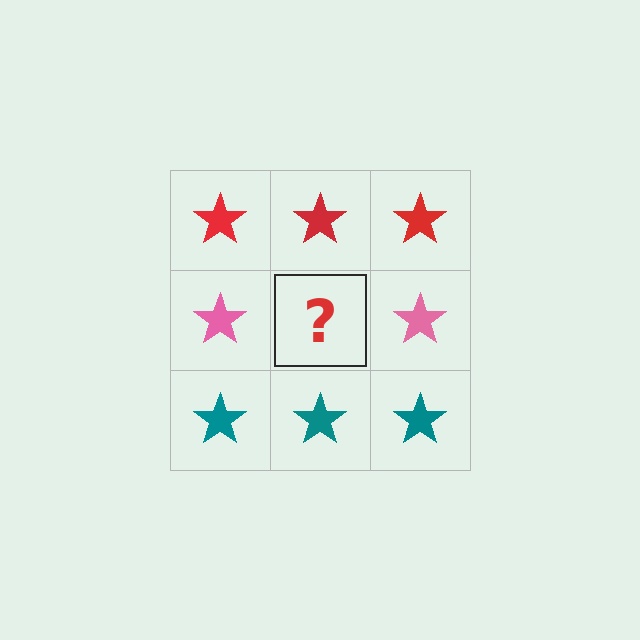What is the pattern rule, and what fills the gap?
The rule is that each row has a consistent color. The gap should be filled with a pink star.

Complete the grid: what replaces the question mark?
The question mark should be replaced with a pink star.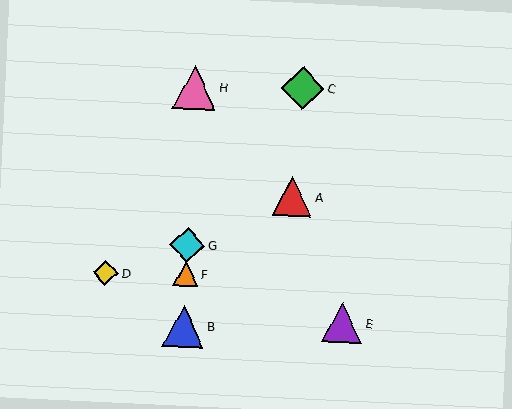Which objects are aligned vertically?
Objects B, F, G, H are aligned vertically.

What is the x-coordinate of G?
Object G is at x≈187.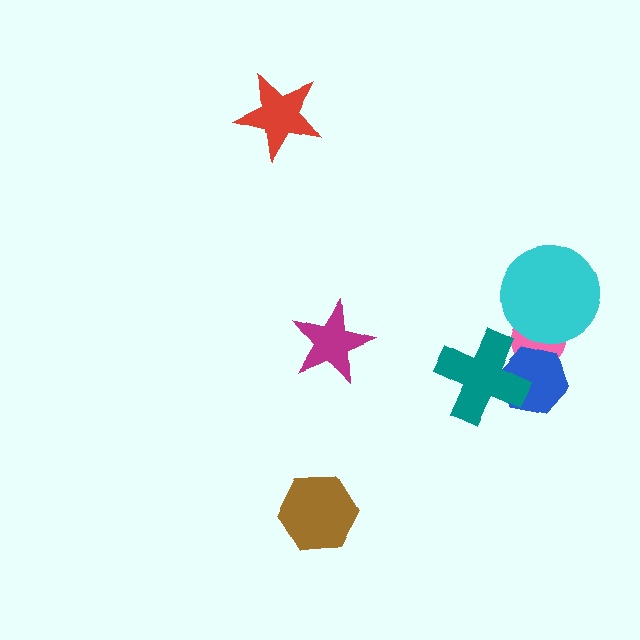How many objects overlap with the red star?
0 objects overlap with the red star.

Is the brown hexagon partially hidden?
No, no other shape covers it.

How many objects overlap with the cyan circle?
1 object overlaps with the cyan circle.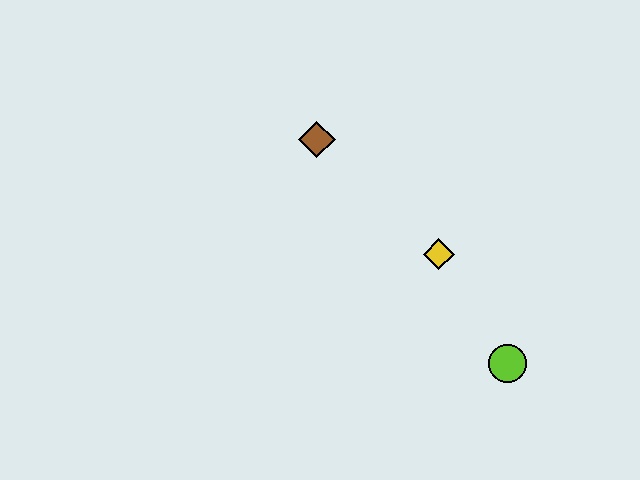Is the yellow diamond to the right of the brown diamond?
Yes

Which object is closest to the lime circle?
The yellow diamond is closest to the lime circle.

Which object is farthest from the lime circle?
The brown diamond is farthest from the lime circle.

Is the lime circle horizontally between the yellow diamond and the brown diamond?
No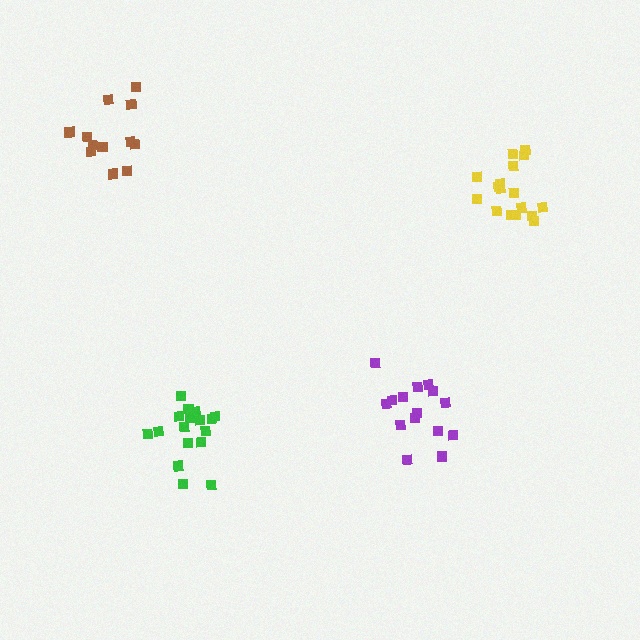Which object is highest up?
The brown cluster is topmost.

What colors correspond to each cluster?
The clusters are colored: brown, purple, green, yellow.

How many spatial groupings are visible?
There are 4 spatial groupings.